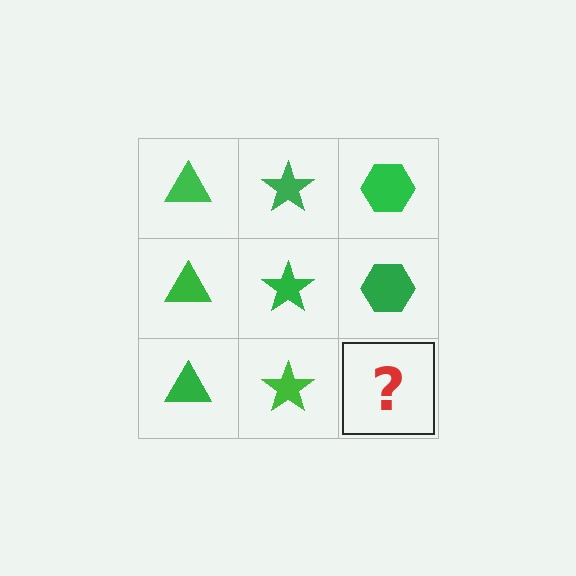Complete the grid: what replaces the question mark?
The question mark should be replaced with a green hexagon.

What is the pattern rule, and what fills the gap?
The rule is that each column has a consistent shape. The gap should be filled with a green hexagon.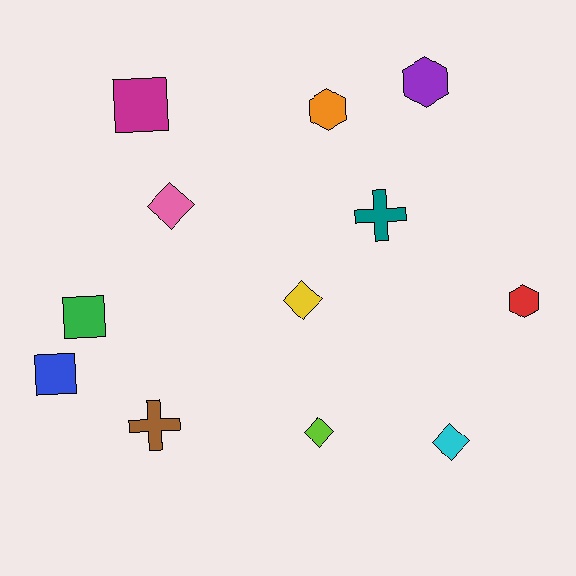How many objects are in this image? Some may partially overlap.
There are 12 objects.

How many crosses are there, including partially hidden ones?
There are 2 crosses.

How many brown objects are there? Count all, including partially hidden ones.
There is 1 brown object.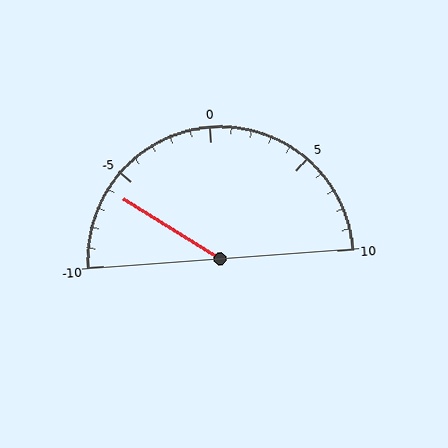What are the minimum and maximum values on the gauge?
The gauge ranges from -10 to 10.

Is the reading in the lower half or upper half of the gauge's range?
The reading is in the lower half of the range (-10 to 10).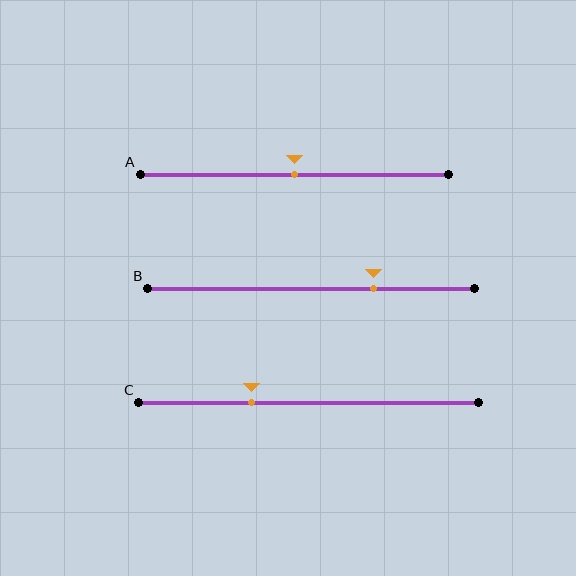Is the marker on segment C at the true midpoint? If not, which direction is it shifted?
No, the marker on segment C is shifted to the left by about 17% of the segment length.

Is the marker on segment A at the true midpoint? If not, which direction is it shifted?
Yes, the marker on segment A is at the true midpoint.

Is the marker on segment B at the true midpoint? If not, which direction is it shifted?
No, the marker on segment B is shifted to the right by about 19% of the segment length.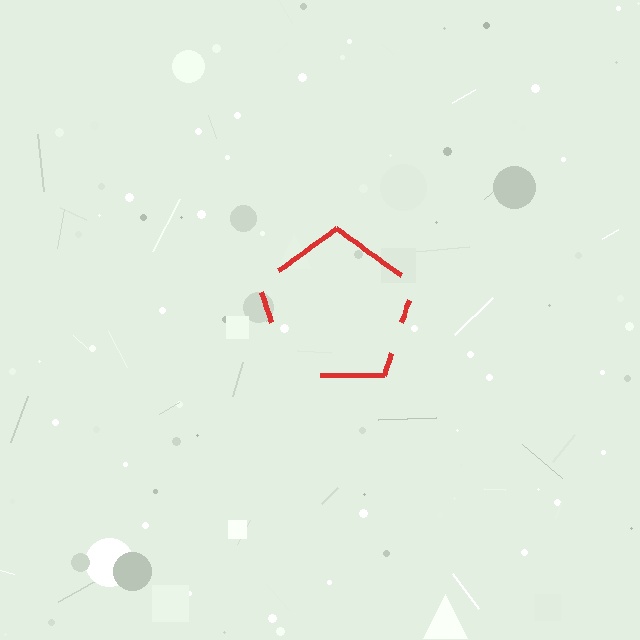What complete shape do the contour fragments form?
The contour fragments form a pentagon.